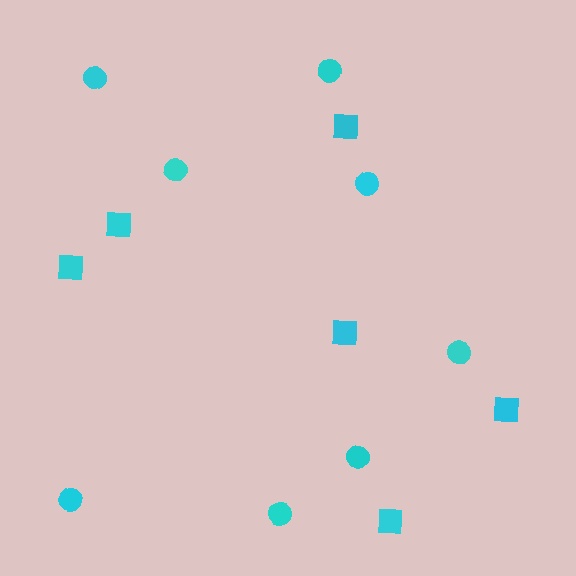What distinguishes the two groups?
There are 2 groups: one group of circles (8) and one group of squares (6).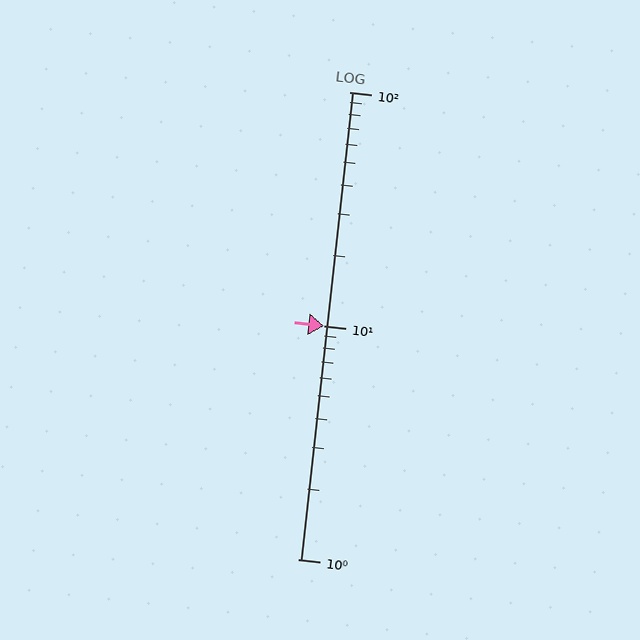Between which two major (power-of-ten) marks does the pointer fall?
The pointer is between 10 and 100.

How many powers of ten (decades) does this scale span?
The scale spans 2 decades, from 1 to 100.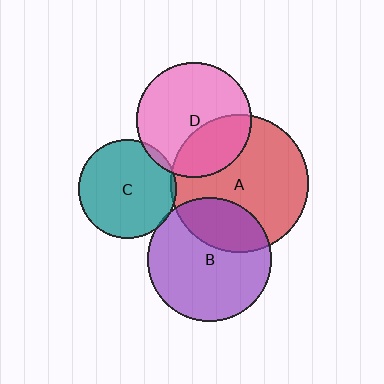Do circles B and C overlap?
Yes.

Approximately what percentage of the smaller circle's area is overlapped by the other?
Approximately 5%.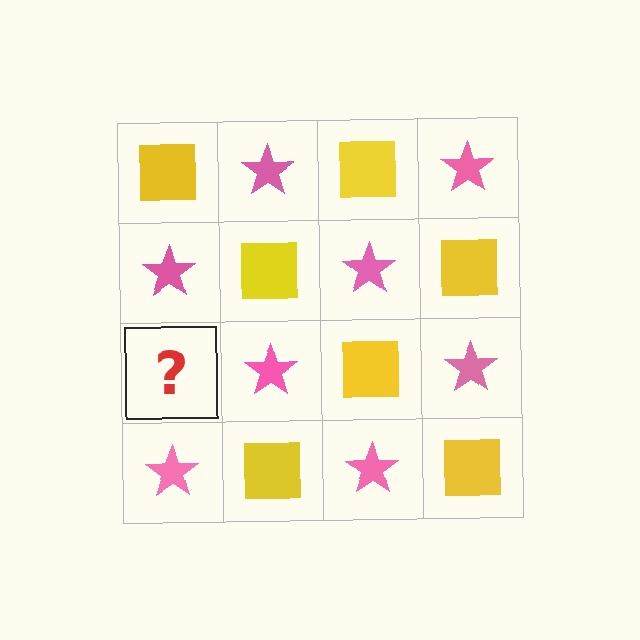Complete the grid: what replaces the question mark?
The question mark should be replaced with a yellow square.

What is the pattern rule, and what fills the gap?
The rule is that it alternates yellow square and pink star in a checkerboard pattern. The gap should be filled with a yellow square.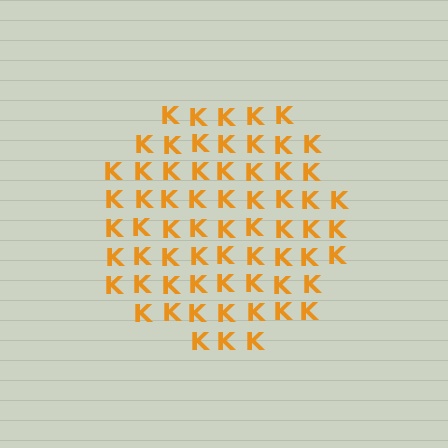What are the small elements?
The small elements are letter K's.